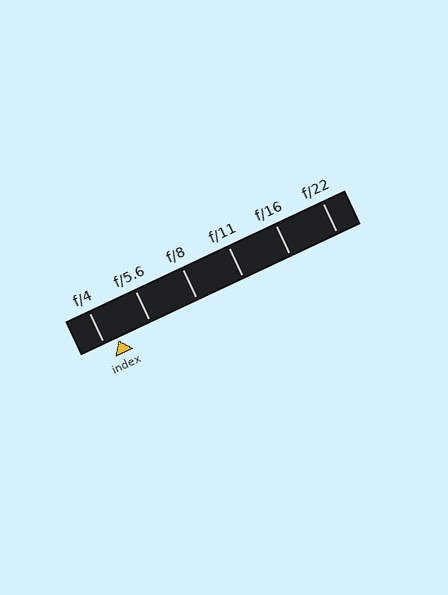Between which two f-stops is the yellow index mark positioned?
The index mark is between f/4 and f/5.6.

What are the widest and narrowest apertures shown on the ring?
The widest aperture shown is f/4 and the narrowest is f/22.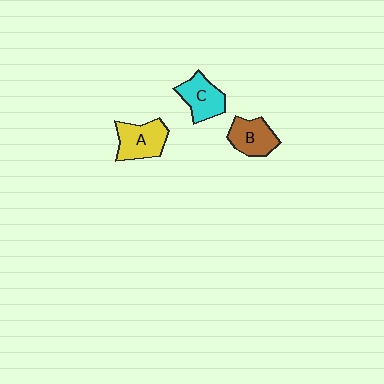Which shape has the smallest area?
Shape B (brown).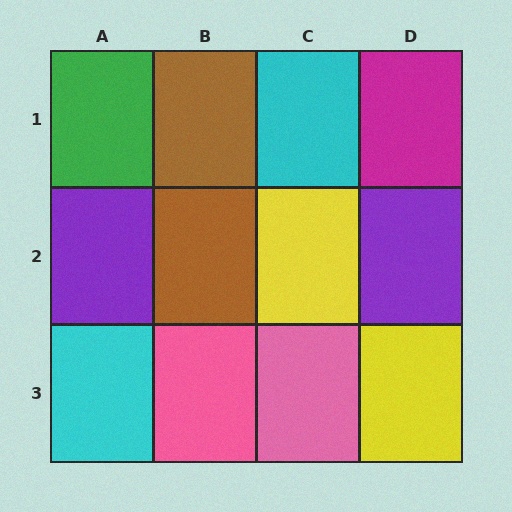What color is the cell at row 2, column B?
Brown.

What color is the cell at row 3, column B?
Pink.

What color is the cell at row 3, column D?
Yellow.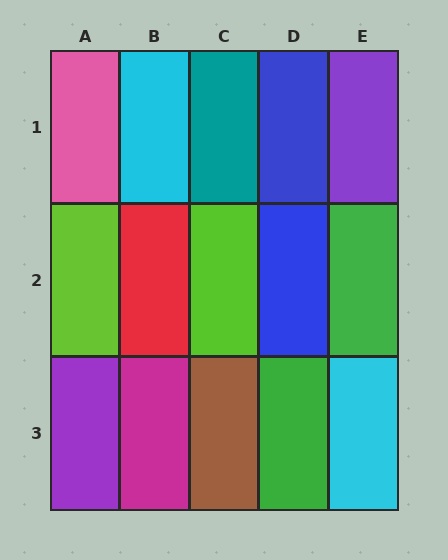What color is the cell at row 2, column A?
Lime.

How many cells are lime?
2 cells are lime.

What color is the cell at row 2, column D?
Blue.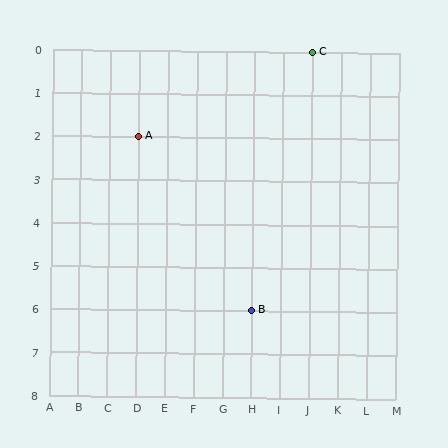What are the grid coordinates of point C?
Point C is at grid coordinates (J, 0).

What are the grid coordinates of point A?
Point A is at grid coordinates (D, 2).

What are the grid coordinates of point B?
Point B is at grid coordinates (H, 6).